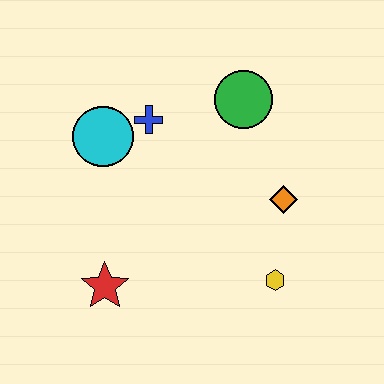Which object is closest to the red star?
The cyan circle is closest to the red star.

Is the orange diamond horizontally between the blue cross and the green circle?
No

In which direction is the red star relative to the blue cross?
The red star is below the blue cross.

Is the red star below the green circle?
Yes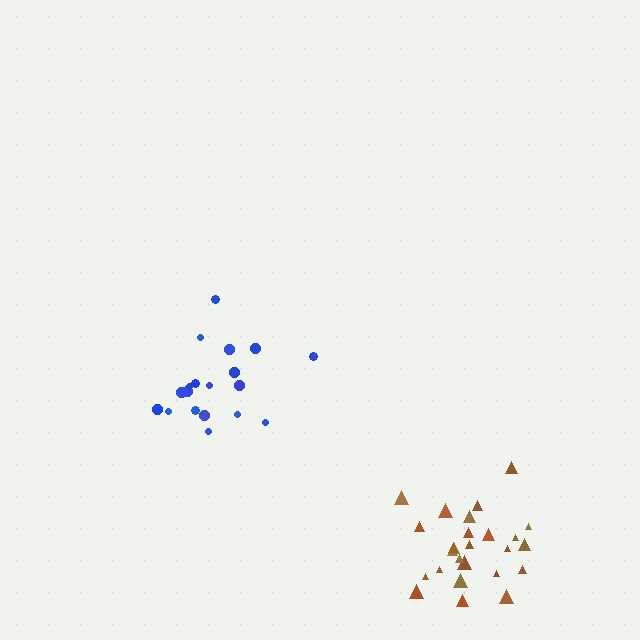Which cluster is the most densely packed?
Brown.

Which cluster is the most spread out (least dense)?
Blue.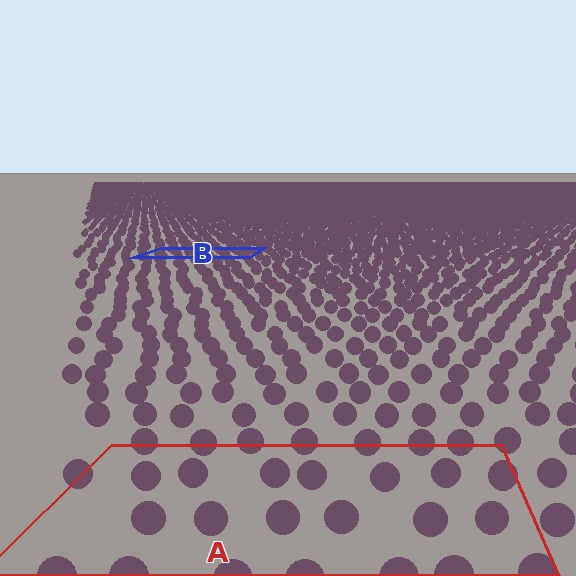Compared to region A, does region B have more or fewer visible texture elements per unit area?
Region B has more texture elements per unit area — they are packed more densely because it is farther away.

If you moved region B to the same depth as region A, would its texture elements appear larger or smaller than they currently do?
They would appear larger. At a closer depth, the same texture elements are projected at a bigger on-screen size.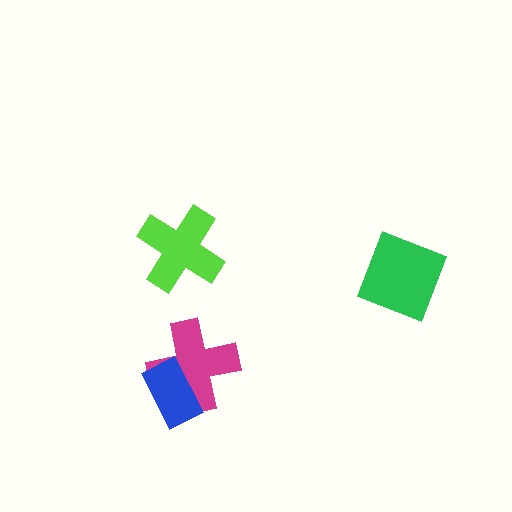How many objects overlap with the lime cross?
0 objects overlap with the lime cross.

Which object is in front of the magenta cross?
The blue rectangle is in front of the magenta cross.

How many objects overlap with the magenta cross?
1 object overlaps with the magenta cross.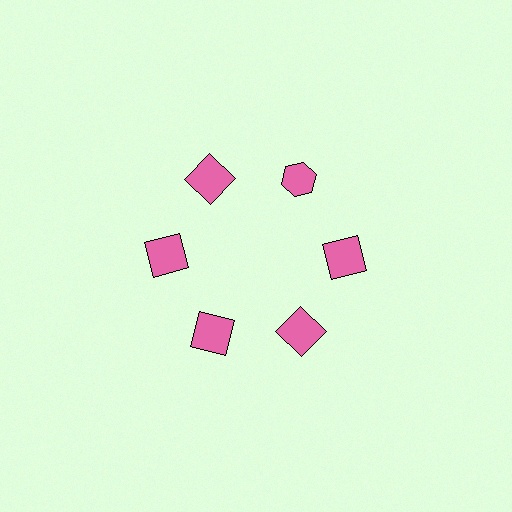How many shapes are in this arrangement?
There are 6 shapes arranged in a ring pattern.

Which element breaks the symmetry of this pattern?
The pink hexagon at roughly the 1 o'clock position breaks the symmetry. All other shapes are pink squares.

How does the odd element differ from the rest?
It has a different shape: hexagon instead of square.